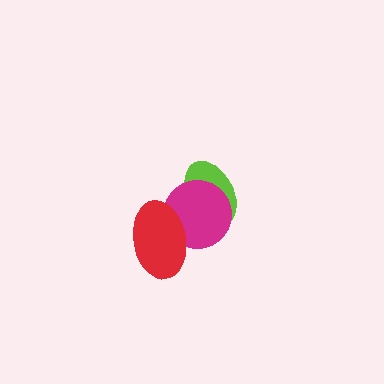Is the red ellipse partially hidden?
No, no other shape covers it.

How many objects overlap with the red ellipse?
1 object overlaps with the red ellipse.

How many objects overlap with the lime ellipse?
1 object overlaps with the lime ellipse.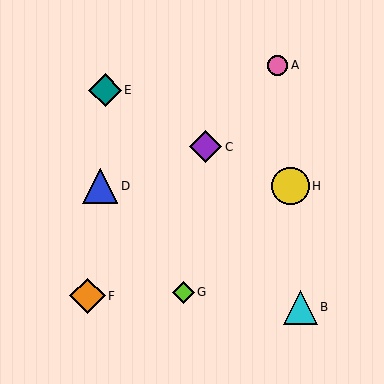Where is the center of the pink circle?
The center of the pink circle is at (278, 65).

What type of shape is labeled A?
Shape A is a pink circle.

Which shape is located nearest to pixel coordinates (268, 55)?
The pink circle (labeled A) at (278, 65) is nearest to that location.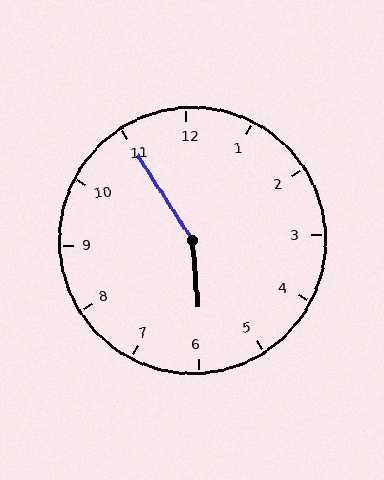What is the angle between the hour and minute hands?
Approximately 152 degrees.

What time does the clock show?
5:55.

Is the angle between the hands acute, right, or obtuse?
It is obtuse.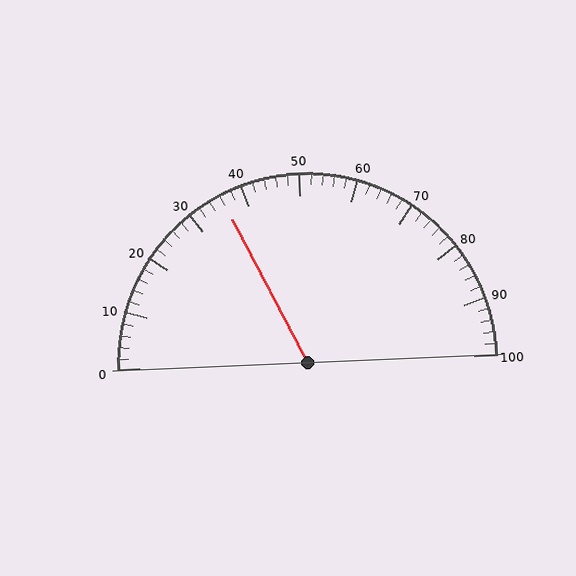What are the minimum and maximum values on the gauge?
The gauge ranges from 0 to 100.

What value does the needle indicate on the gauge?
The needle indicates approximately 36.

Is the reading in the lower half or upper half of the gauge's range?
The reading is in the lower half of the range (0 to 100).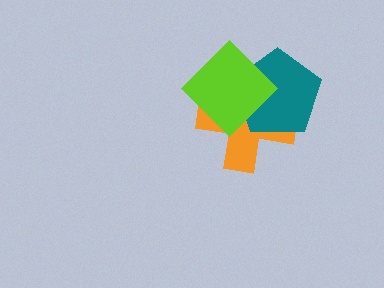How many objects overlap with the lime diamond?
2 objects overlap with the lime diamond.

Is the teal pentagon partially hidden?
Yes, it is partially covered by another shape.